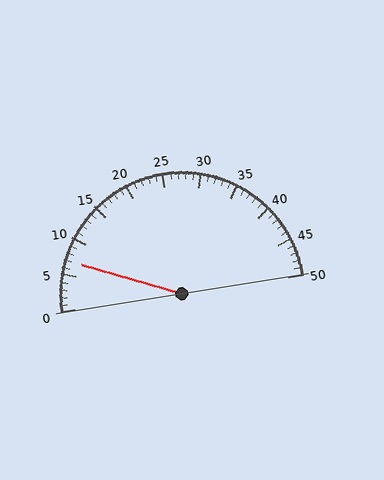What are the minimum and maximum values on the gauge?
The gauge ranges from 0 to 50.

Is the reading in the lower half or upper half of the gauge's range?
The reading is in the lower half of the range (0 to 50).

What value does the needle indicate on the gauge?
The needle indicates approximately 7.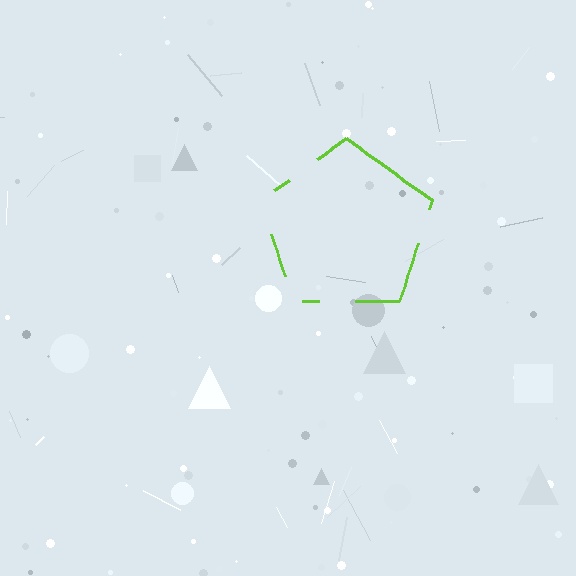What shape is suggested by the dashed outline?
The dashed outline suggests a pentagon.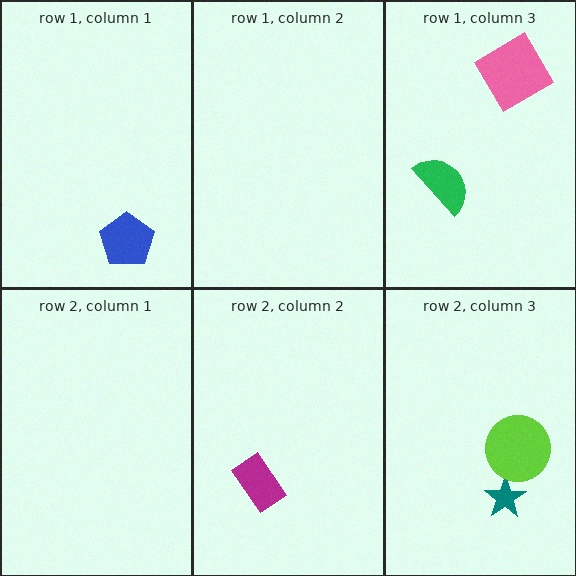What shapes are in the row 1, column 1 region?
The blue pentagon.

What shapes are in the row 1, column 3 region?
The pink diamond, the green semicircle.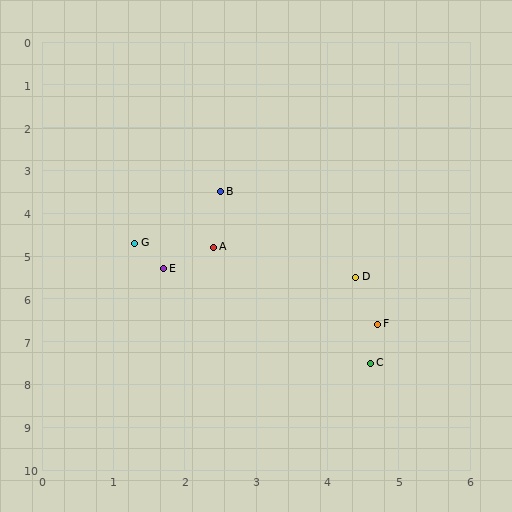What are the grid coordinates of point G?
Point G is at approximately (1.3, 4.7).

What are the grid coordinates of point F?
Point F is at approximately (4.7, 6.6).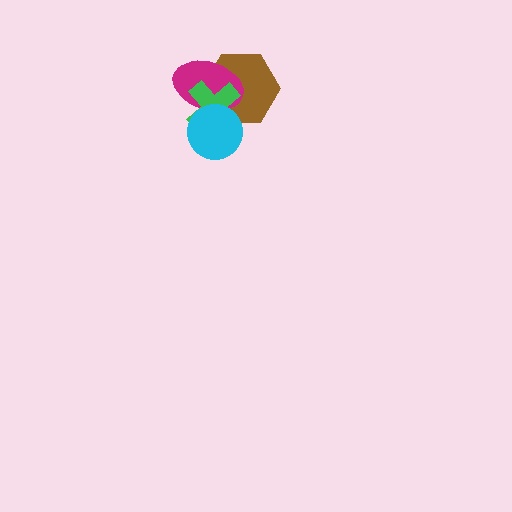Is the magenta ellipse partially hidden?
Yes, it is partially covered by another shape.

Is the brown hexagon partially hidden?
Yes, it is partially covered by another shape.